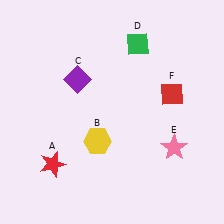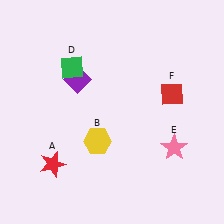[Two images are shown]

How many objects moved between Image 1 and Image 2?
1 object moved between the two images.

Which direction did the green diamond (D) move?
The green diamond (D) moved left.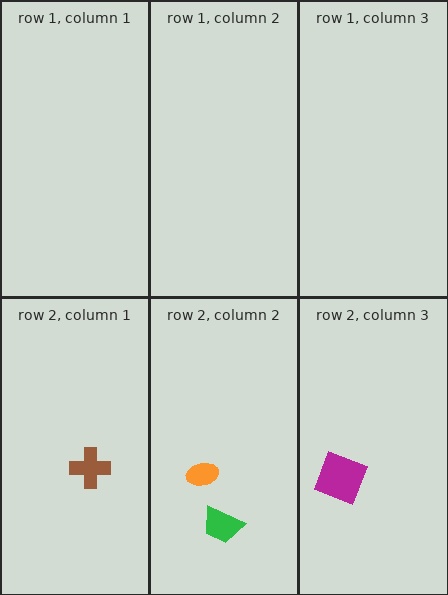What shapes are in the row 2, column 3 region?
The magenta square.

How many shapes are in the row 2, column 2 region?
2.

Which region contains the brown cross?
The row 2, column 1 region.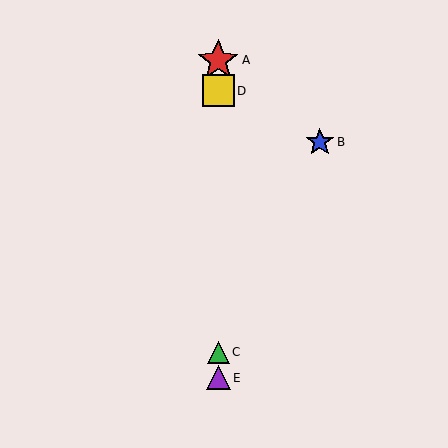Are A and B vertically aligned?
No, A is at x≈218 and B is at x≈320.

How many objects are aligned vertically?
4 objects (A, C, D, E) are aligned vertically.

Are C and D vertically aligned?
Yes, both are at x≈218.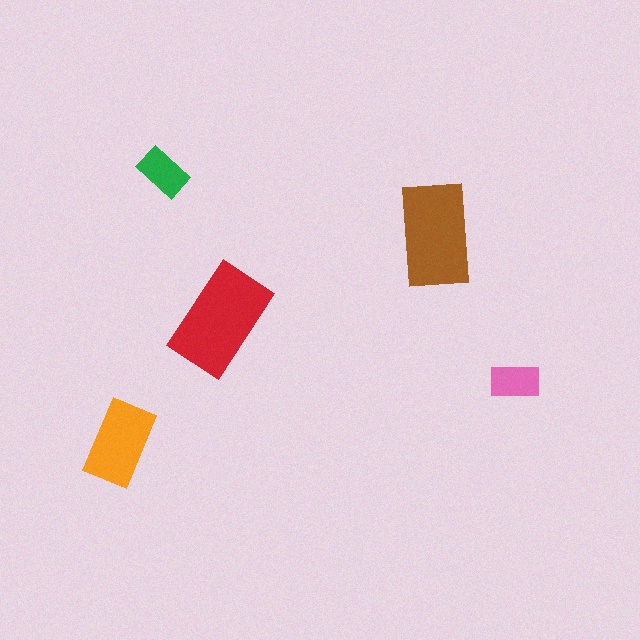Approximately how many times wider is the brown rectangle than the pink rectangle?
About 2 times wider.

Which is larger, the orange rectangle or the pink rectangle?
The orange one.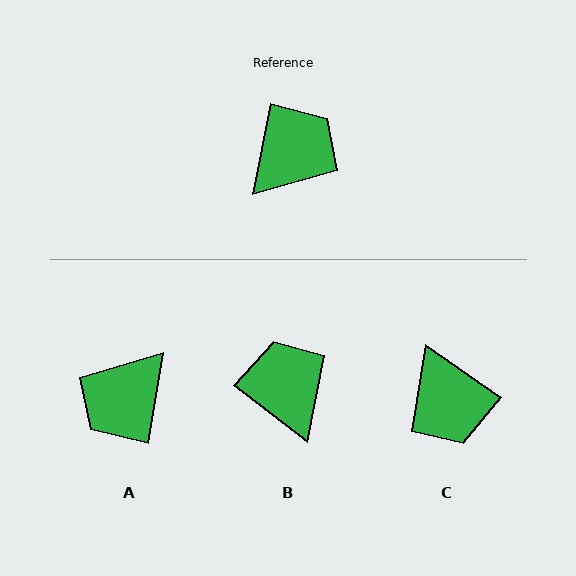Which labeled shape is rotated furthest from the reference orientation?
A, about 179 degrees away.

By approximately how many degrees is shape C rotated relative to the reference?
Approximately 114 degrees clockwise.